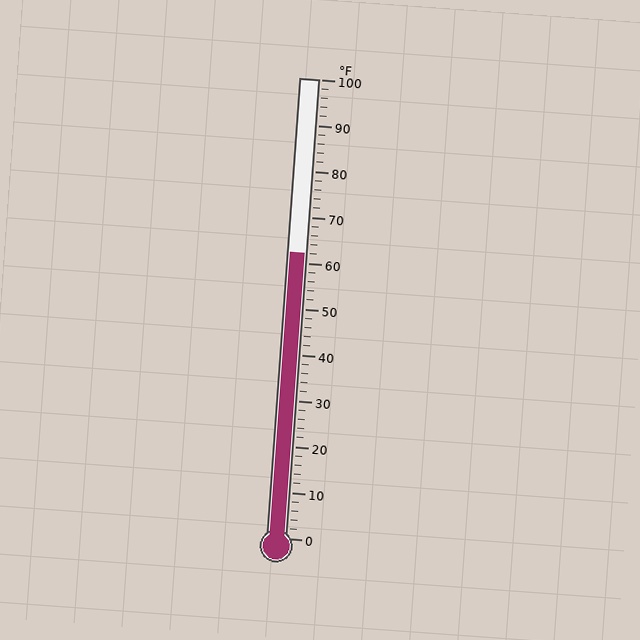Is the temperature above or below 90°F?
The temperature is below 90°F.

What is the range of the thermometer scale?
The thermometer scale ranges from 0°F to 100°F.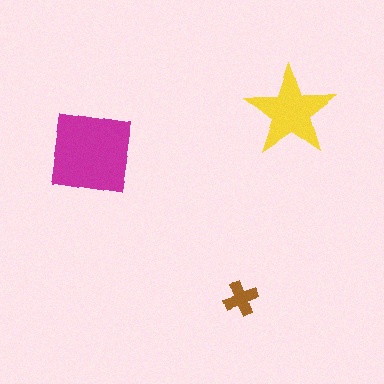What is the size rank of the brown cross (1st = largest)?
3rd.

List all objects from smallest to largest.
The brown cross, the yellow star, the magenta square.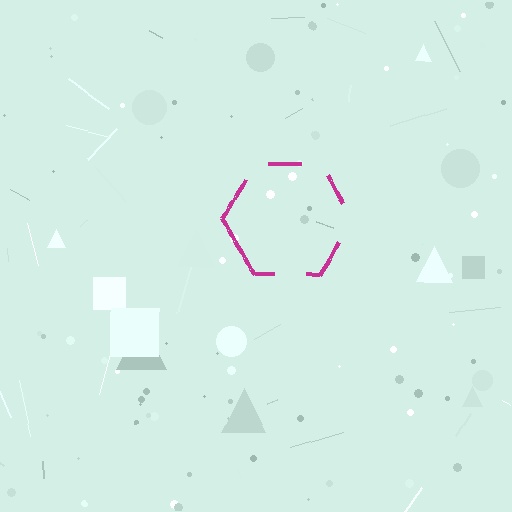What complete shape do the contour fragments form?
The contour fragments form a hexagon.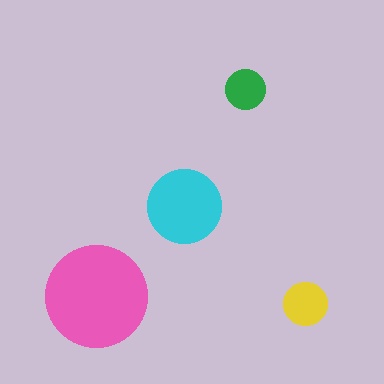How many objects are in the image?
There are 4 objects in the image.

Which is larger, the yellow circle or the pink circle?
The pink one.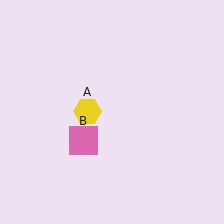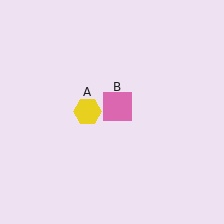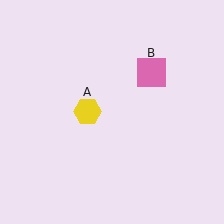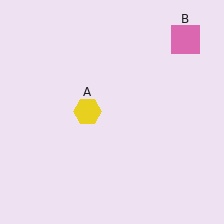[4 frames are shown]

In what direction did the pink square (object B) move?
The pink square (object B) moved up and to the right.